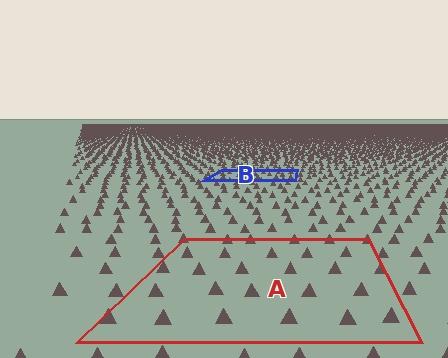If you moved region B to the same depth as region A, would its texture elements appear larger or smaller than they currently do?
They would appear larger. At a closer depth, the same texture elements are projected at a bigger on-screen size.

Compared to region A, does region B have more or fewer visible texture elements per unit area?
Region B has more texture elements per unit area — they are packed more densely because it is farther away.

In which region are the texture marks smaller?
The texture marks are smaller in region B, because it is farther away.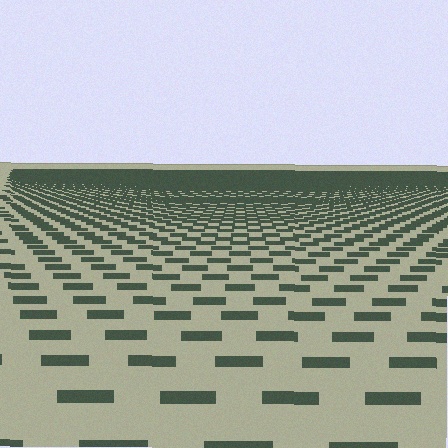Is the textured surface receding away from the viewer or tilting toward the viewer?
The surface is receding away from the viewer. Texture elements get smaller and denser toward the top.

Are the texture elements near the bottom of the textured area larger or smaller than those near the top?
Larger. Near the bottom, elements are closer to the viewer and appear at a bigger on-screen size.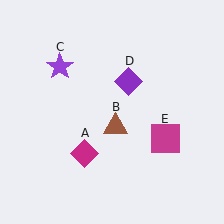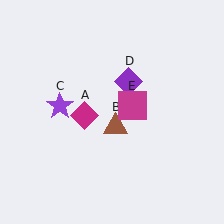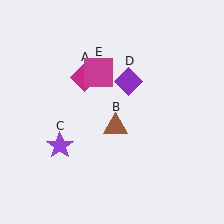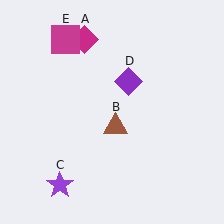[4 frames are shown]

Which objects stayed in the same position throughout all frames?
Brown triangle (object B) and purple diamond (object D) remained stationary.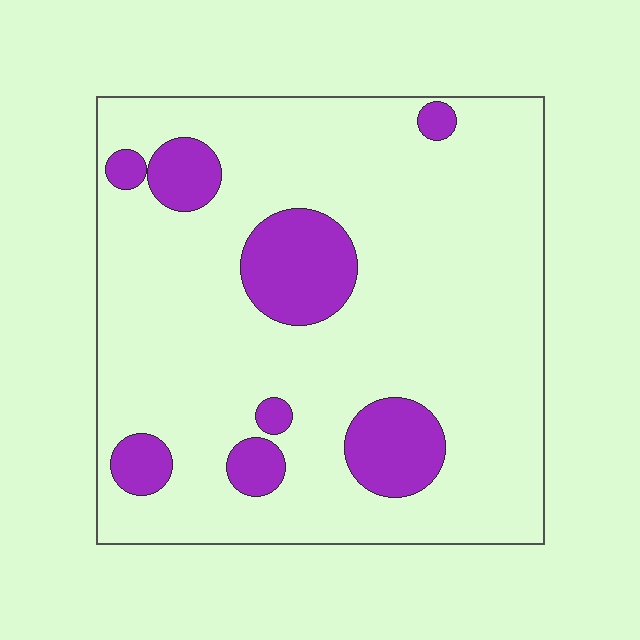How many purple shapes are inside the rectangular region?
8.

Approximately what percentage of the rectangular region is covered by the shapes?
Approximately 15%.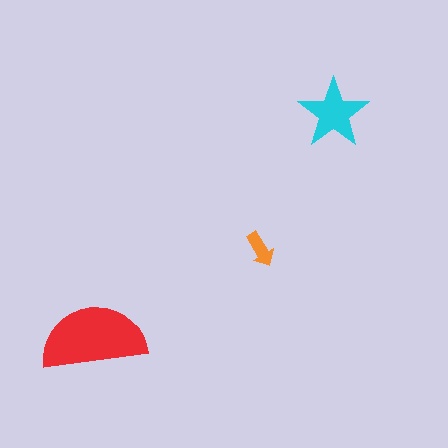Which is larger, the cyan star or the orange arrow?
The cyan star.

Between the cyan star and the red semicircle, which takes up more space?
The red semicircle.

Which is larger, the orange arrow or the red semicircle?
The red semicircle.